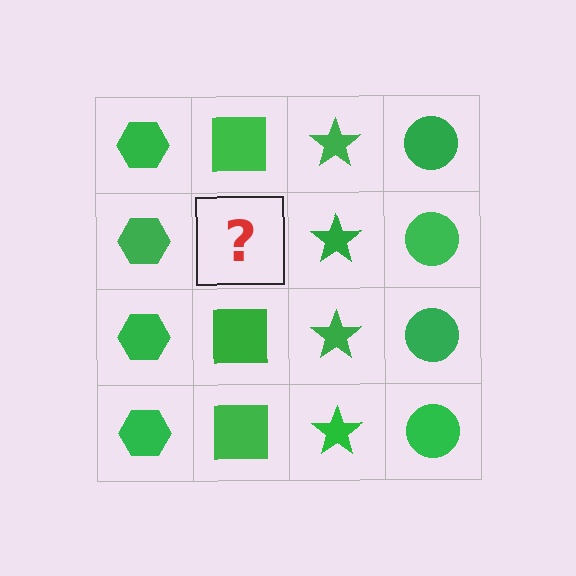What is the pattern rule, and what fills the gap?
The rule is that each column has a consistent shape. The gap should be filled with a green square.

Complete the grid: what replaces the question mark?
The question mark should be replaced with a green square.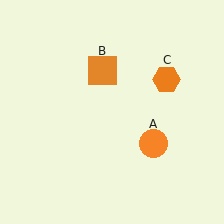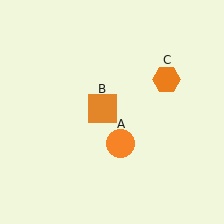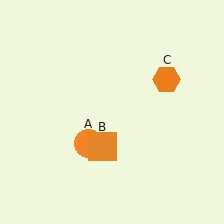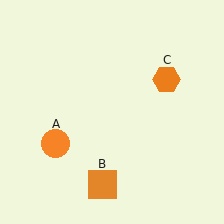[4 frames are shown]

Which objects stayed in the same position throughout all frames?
Orange hexagon (object C) remained stationary.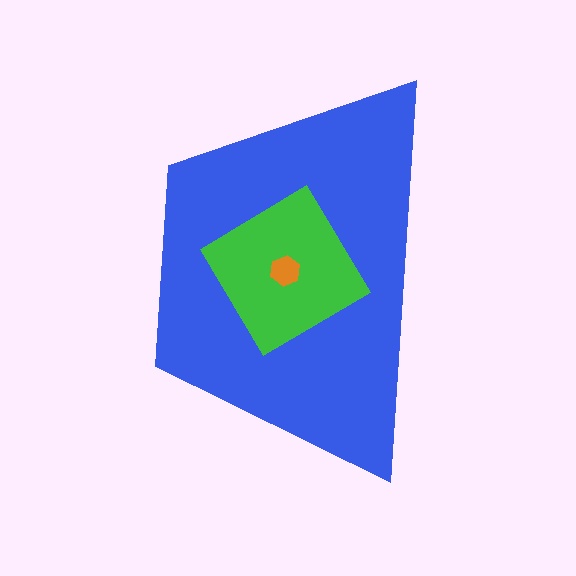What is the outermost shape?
The blue trapezoid.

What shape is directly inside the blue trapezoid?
The green diamond.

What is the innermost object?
The orange hexagon.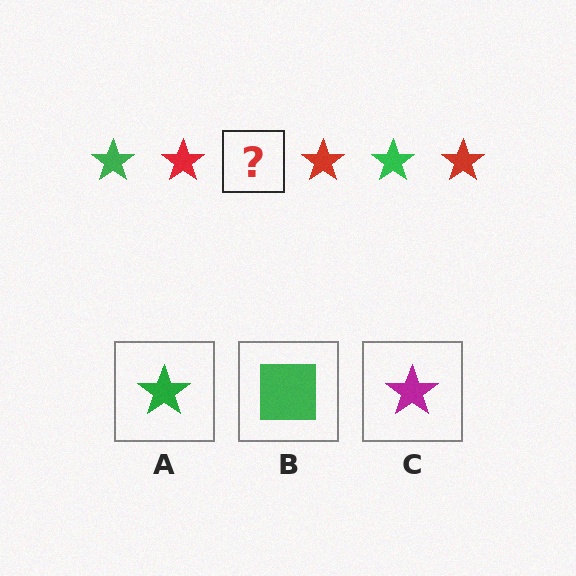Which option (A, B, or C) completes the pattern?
A.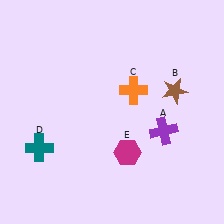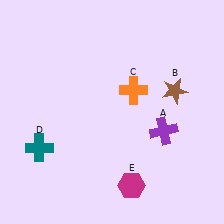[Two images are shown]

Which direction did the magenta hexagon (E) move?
The magenta hexagon (E) moved down.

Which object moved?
The magenta hexagon (E) moved down.